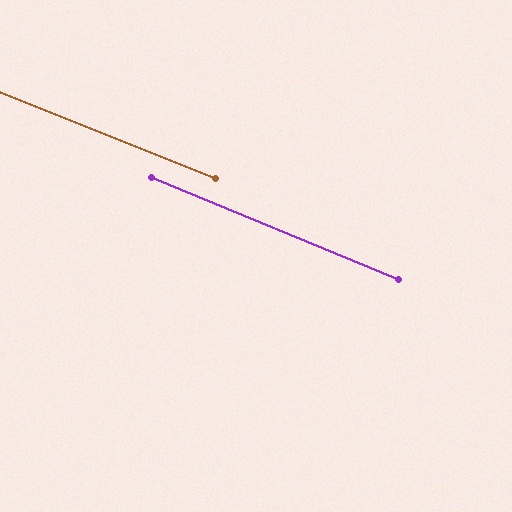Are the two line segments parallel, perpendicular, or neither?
Parallel — their directions differ by only 0.9°.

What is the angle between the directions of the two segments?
Approximately 1 degree.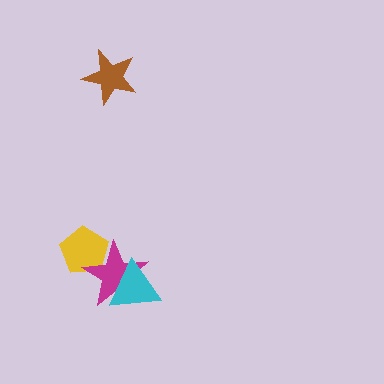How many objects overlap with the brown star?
0 objects overlap with the brown star.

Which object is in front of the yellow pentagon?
The magenta star is in front of the yellow pentagon.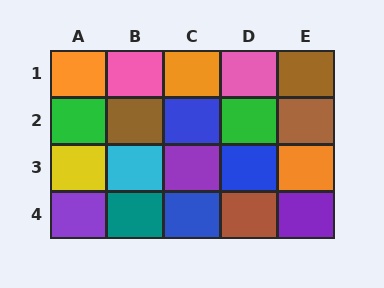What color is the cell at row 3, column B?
Cyan.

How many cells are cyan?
1 cell is cyan.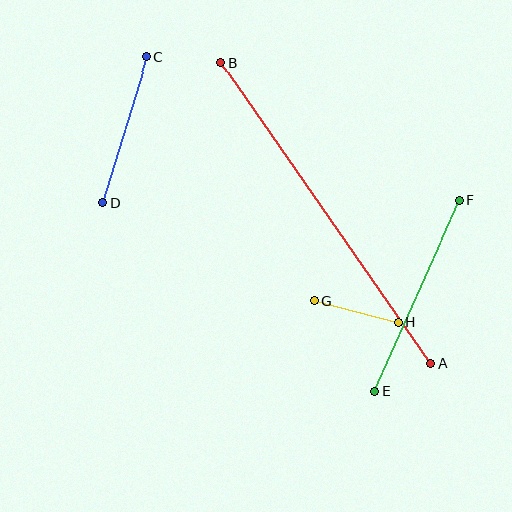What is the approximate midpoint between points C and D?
The midpoint is at approximately (125, 130) pixels.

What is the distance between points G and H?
The distance is approximately 87 pixels.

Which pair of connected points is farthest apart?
Points A and B are farthest apart.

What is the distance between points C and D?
The distance is approximately 152 pixels.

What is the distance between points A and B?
The distance is approximately 367 pixels.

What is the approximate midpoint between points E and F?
The midpoint is at approximately (417, 296) pixels.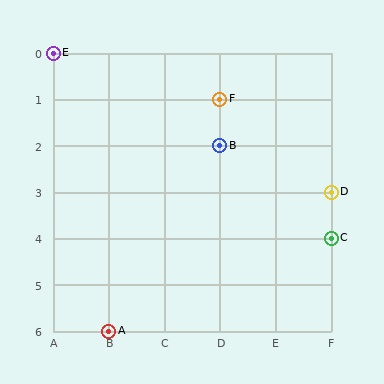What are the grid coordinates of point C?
Point C is at grid coordinates (F, 4).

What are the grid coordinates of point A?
Point A is at grid coordinates (B, 6).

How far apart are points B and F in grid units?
Points B and F are 1 row apart.